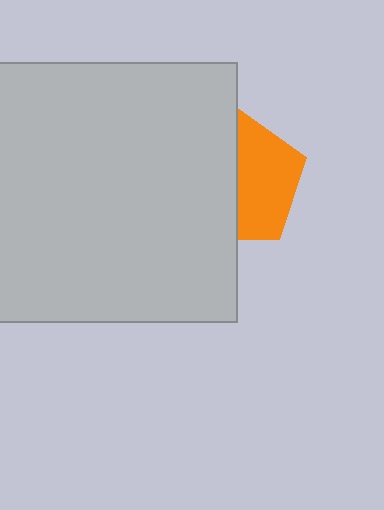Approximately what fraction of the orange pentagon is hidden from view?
Roughly 51% of the orange pentagon is hidden behind the light gray rectangle.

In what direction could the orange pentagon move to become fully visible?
The orange pentagon could move right. That would shift it out from behind the light gray rectangle entirely.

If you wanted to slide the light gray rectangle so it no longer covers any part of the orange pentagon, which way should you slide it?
Slide it left — that is the most direct way to separate the two shapes.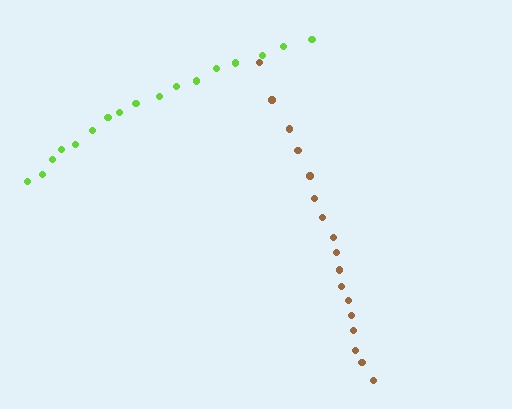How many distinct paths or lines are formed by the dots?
There are 2 distinct paths.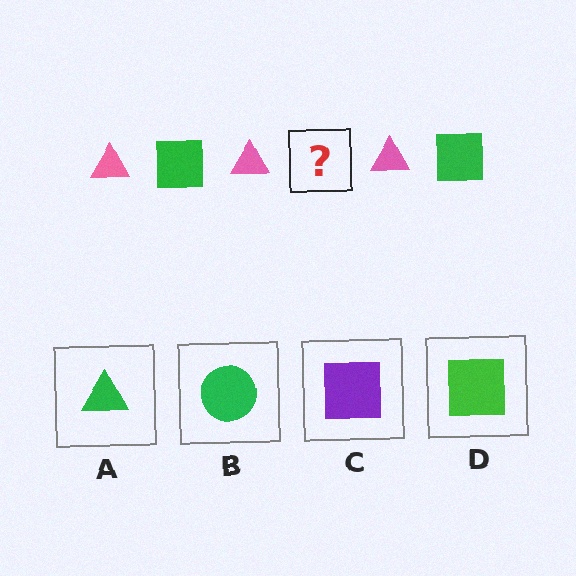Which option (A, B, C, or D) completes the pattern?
D.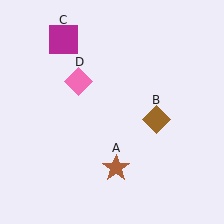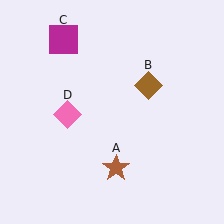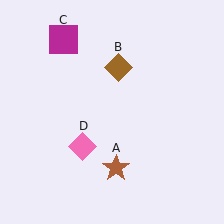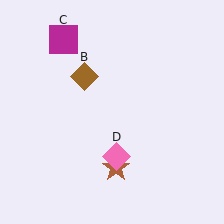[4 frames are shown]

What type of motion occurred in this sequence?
The brown diamond (object B), pink diamond (object D) rotated counterclockwise around the center of the scene.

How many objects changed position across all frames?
2 objects changed position: brown diamond (object B), pink diamond (object D).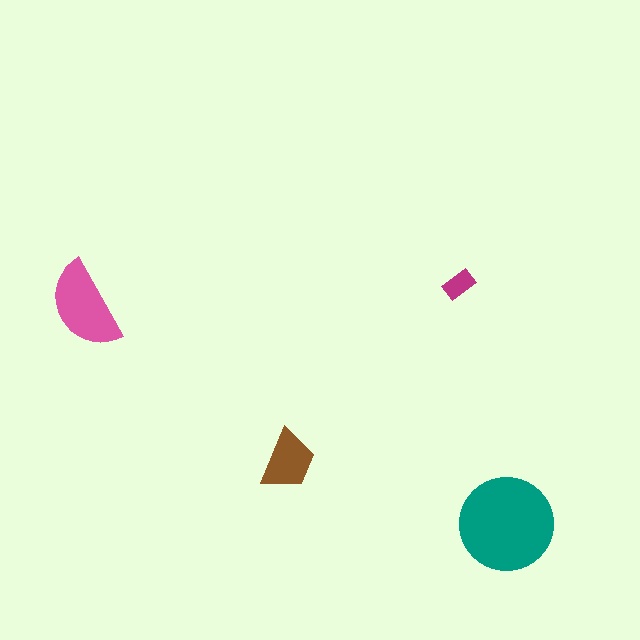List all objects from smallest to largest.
The magenta rectangle, the brown trapezoid, the pink semicircle, the teal circle.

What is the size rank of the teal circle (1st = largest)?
1st.